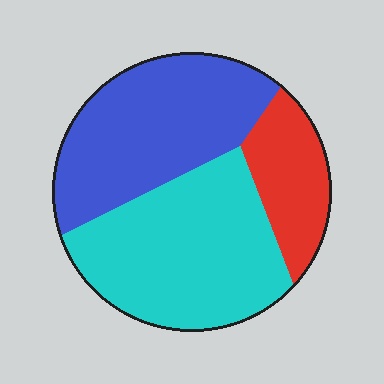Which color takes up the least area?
Red, at roughly 15%.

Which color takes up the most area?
Cyan, at roughly 45%.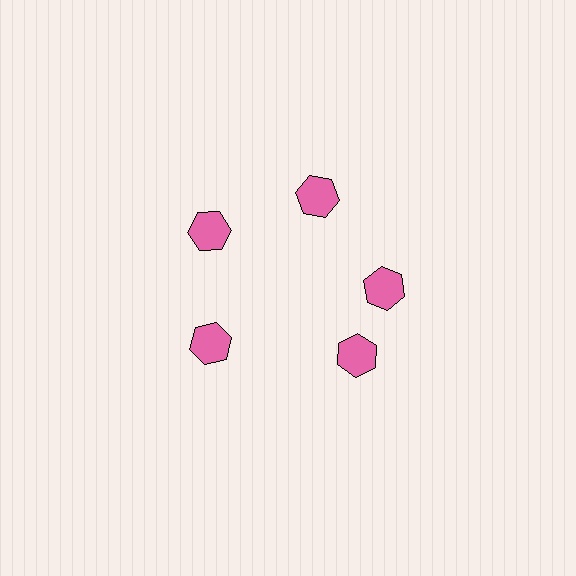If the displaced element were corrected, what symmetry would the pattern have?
It would have 5-fold rotational symmetry — the pattern would map onto itself every 72 degrees.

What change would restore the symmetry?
The symmetry would be restored by rotating it back into even spacing with its neighbors so that all 5 hexagons sit at equal angles and equal distance from the center.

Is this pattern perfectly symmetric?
No. The 5 pink hexagons are arranged in a ring, but one element near the 5 o'clock position is rotated out of alignment along the ring, breaking the 5-fold rotational symmetry.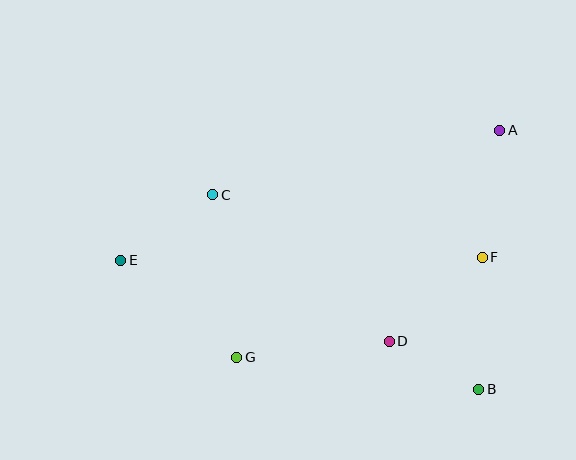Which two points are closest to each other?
Points B and D are closest to each other.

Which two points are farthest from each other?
Points A and E are farthest from each other.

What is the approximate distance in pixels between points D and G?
The distance between D and G is approximately 153 pixels.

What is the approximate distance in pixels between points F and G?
The distance between F and G is approximately 265 pixels.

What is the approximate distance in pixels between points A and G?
The distance between A and G is approximately 347 pixels.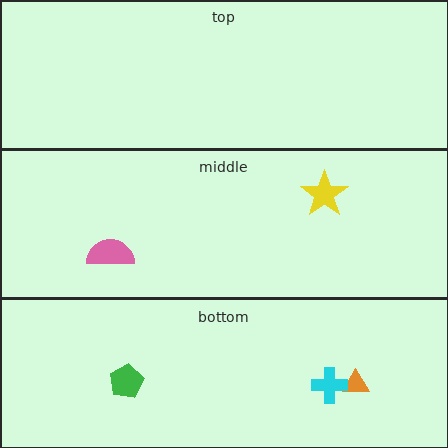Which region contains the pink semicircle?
The middle region.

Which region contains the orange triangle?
The bottom region.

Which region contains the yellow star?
The middle region.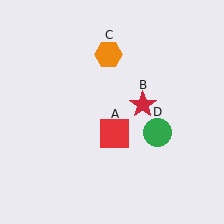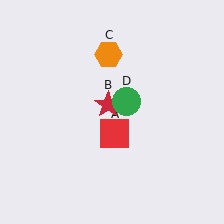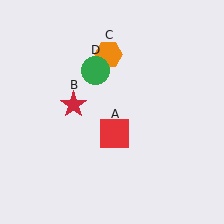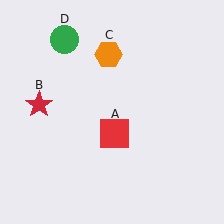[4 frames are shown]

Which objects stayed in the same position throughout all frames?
Red square (object A) and orange hexagon (object C) remained stationary.